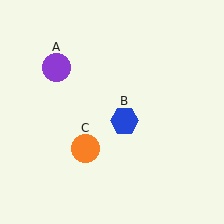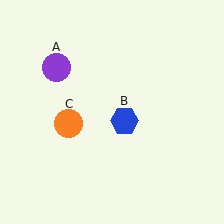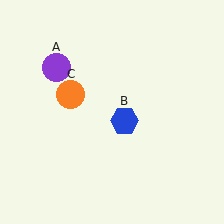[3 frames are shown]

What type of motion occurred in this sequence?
The orange circle (object C) rotated clockwise around the center of the scene.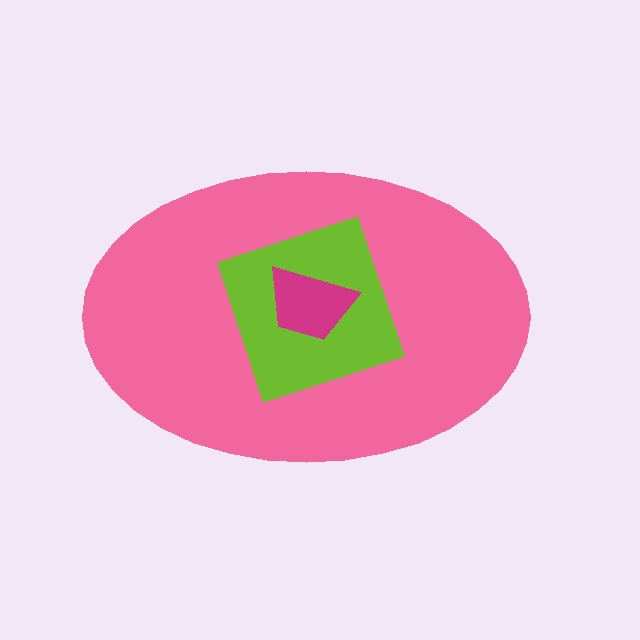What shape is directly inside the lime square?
The magenta trapezoid.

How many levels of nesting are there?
3.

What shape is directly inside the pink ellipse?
The lime square.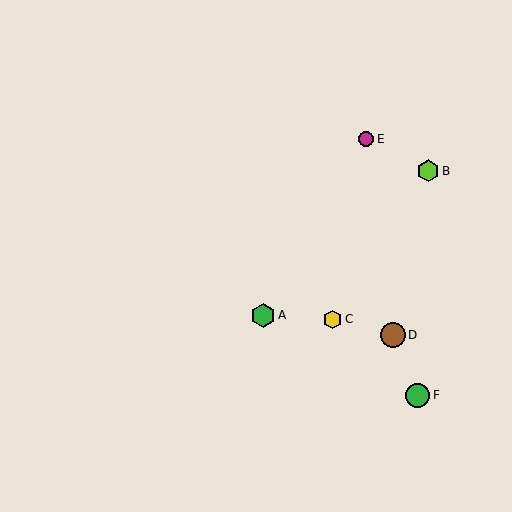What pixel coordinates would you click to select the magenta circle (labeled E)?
Click at (366, 139) to select the magenta circle E.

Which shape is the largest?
The brown circle (labeled D) is the largest.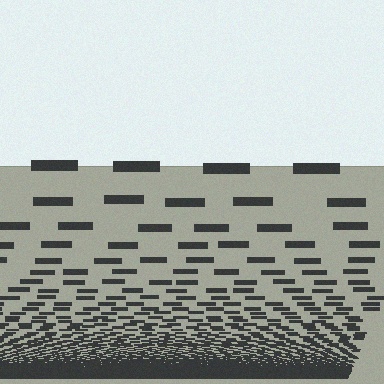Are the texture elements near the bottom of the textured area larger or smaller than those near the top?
Smaller. The gradient is inverted — elements near the bottom are smaller and denser.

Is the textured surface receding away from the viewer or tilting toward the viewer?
The surface appears to tilt toward the viewer. Texture elements get larger and sparser toward the top.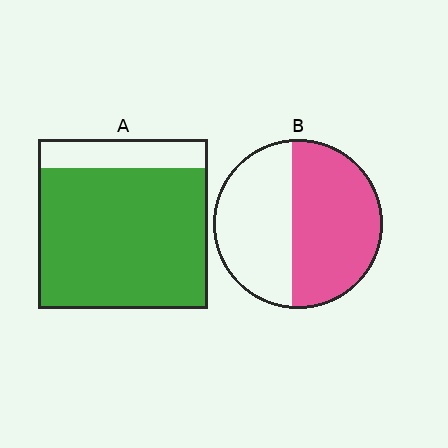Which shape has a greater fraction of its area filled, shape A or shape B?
Shape A.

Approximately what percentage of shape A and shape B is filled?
A is approximately 85% and B is approximately 55%.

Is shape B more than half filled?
Yes.